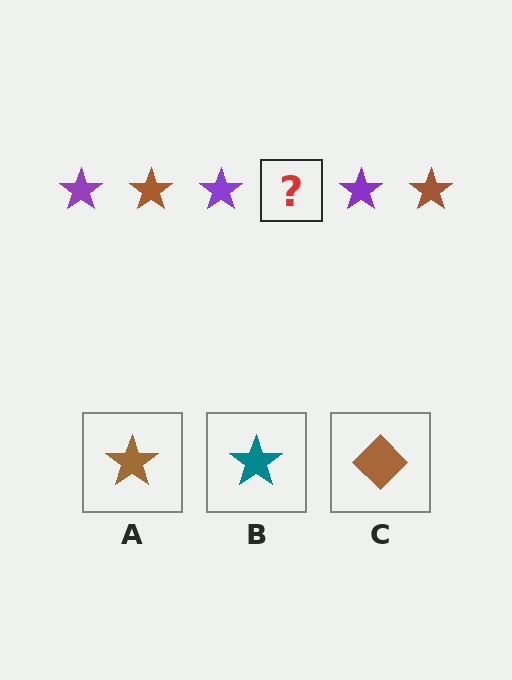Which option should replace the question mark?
Option A.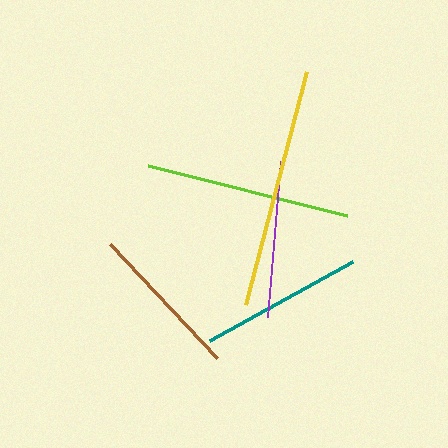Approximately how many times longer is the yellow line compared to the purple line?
The yellow line is approximately 1.5 times the length of the purple line.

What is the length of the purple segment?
The purple segment is approximately 156 pixels long.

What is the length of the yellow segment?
The yellow segment is approximately 240 pixels long.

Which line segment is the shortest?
The purple line is the shortest at approximately 156 pixels.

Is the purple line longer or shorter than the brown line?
The brown line is longer than the purple line.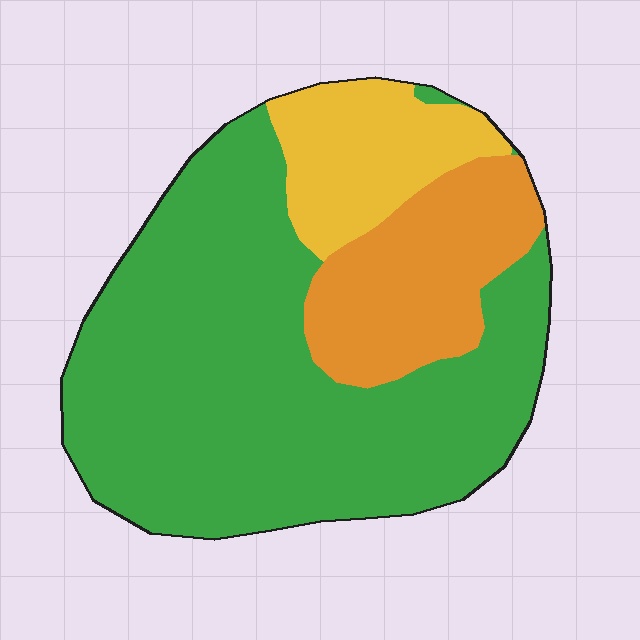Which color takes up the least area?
Yellow, at roughly 15%.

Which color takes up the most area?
Green, at roughly 65%.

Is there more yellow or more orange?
Orange.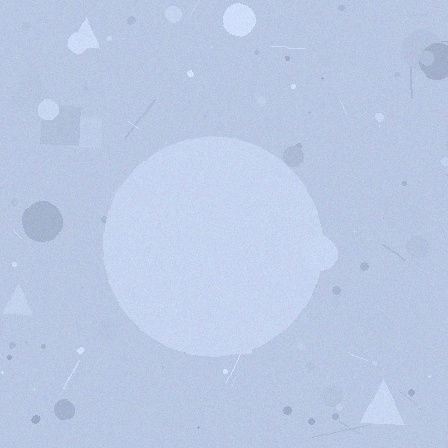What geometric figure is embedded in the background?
A circle is embedded in the background.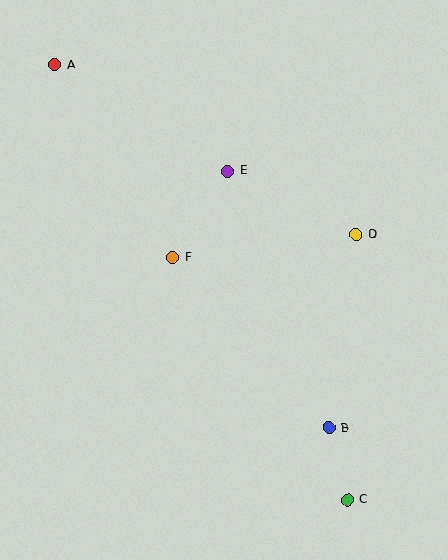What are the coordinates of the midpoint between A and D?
The midpoint between A and D is at (205, 150).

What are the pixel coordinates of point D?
Point D is at (356, 235).